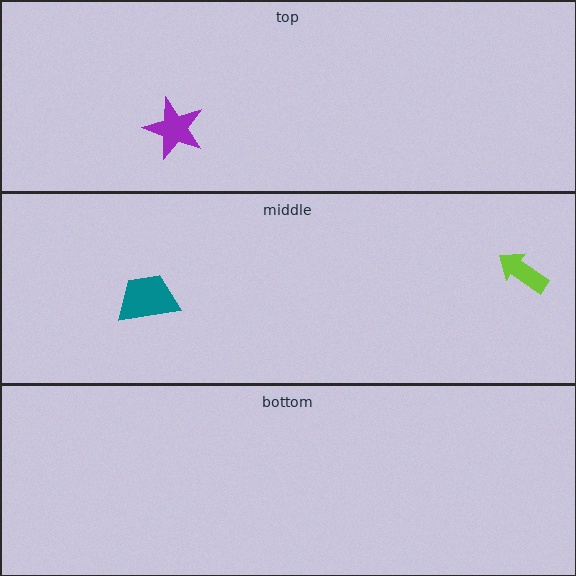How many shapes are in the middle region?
2.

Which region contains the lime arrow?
The middle region.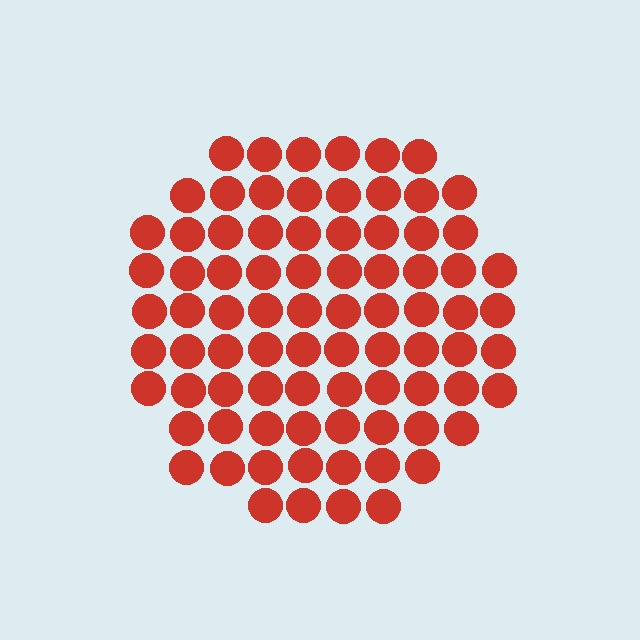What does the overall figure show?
The overall figure shows a circle.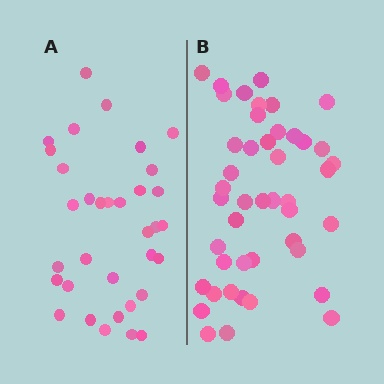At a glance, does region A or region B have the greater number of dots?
Region B (the right region) has more dots.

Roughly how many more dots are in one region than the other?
Region B has roughly 12 or so more dots than region A.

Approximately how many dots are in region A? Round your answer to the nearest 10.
About 30 dots. (The exact count is 34, which rounds to 30.)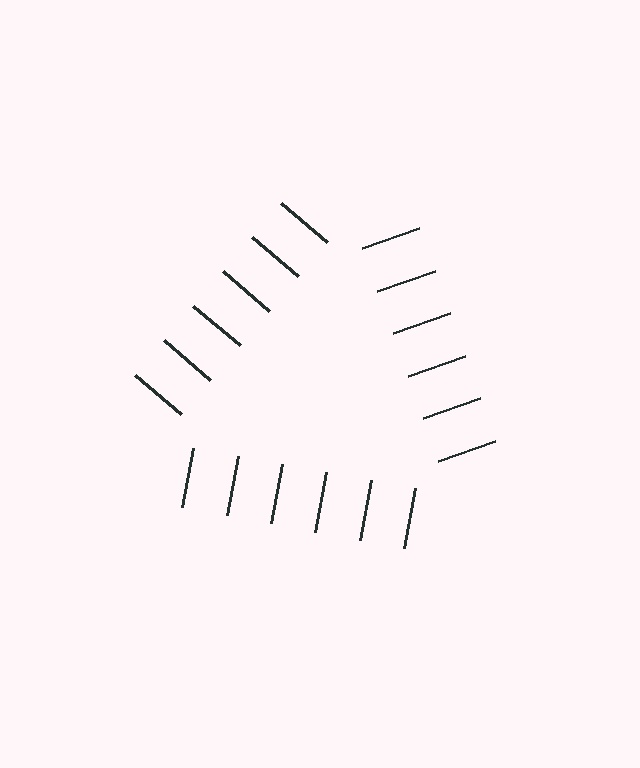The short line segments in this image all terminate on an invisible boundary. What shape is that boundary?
An illusory triangle — the line segments terminate on its edges but no continuous stroke is drawn.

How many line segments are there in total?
18 — 6 along each of the 3 edges.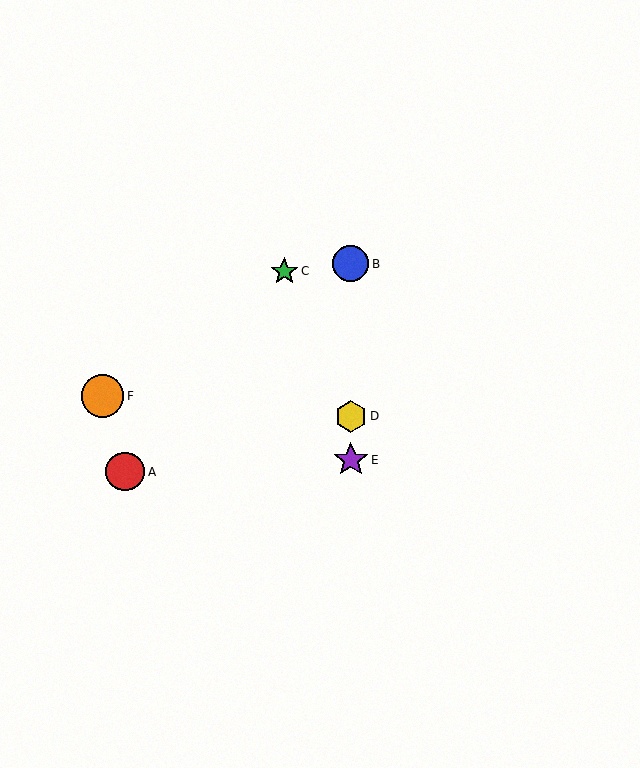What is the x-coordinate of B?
Object B is at x≈351.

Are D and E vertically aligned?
Yes, both are at x≈351.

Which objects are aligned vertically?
Objects B, D, E are aligned vertically.